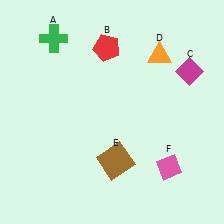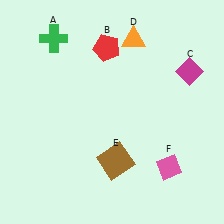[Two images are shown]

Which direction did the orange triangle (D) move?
The orange triangle (D) moved left.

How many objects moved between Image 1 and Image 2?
1 object moved between the two images.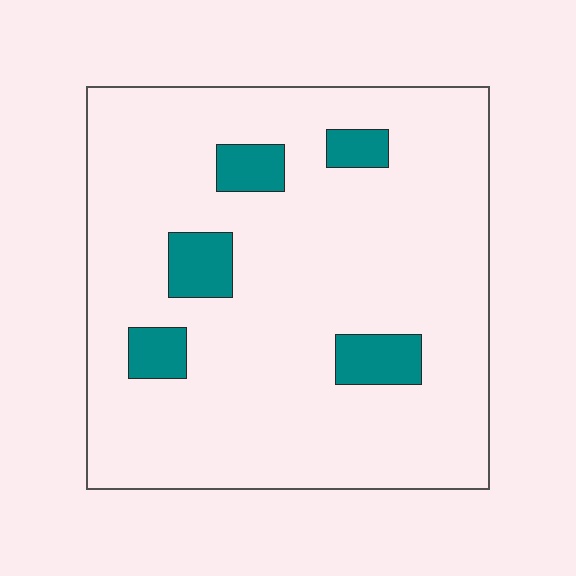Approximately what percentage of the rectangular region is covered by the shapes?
Approximately 10%.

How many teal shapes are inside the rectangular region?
5.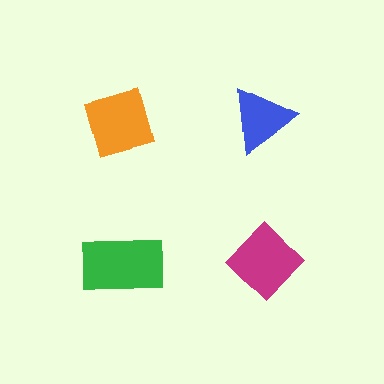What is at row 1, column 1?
An orange diamond.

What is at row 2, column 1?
A green rectangle.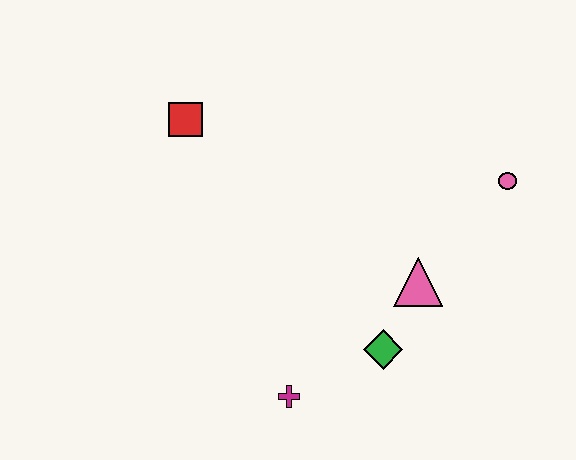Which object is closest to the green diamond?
The pink triangle is closest to the green diamond.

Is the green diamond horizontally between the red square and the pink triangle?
Yes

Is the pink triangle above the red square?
No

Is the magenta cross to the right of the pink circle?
No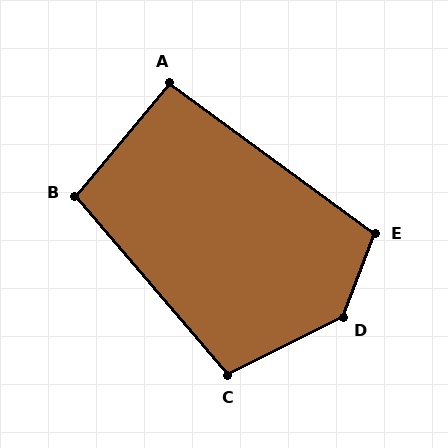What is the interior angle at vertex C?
Approximately 104 degrees (obtuse).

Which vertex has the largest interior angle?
D, at approximately 137 degrees.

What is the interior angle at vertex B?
Approximately 100 degrees (obtuse).